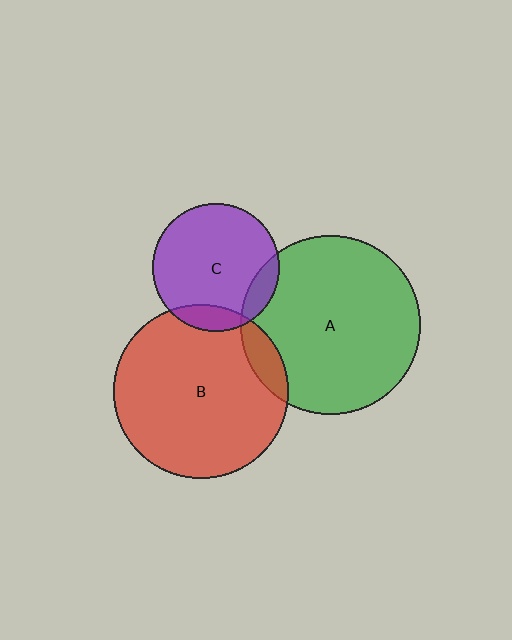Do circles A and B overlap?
Yes.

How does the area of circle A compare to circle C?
Approximately 2.0 times.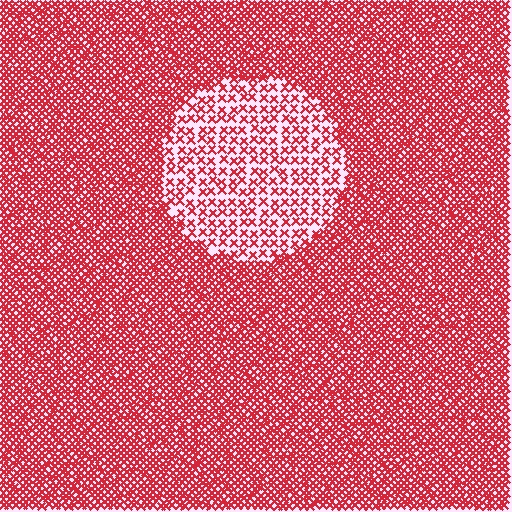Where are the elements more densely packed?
The elements are more densely packed outside the circle boundary.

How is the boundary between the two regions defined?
The boundary is defined by a change in element density (approximately 2.5x ratio). All elements are the same color, size, and shape.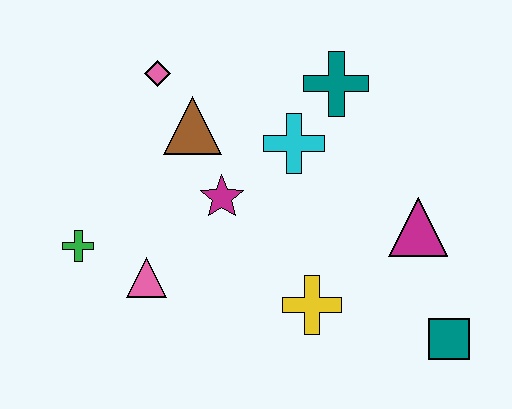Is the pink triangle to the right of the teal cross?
No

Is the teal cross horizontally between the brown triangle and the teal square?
Yes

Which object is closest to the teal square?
The magenta triangle is closest to the teal square.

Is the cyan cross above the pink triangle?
Yes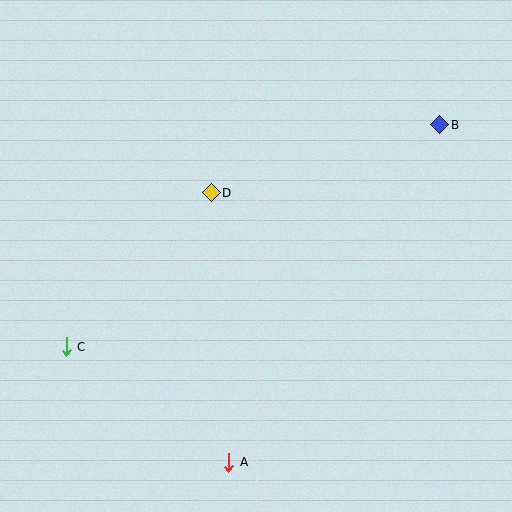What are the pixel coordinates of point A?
Point A is at (229, 462).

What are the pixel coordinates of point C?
Point C is at (66, 347).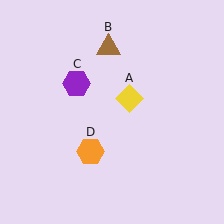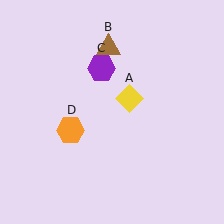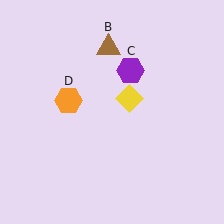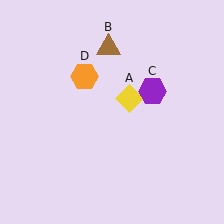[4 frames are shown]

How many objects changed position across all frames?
2 objects changed position: purple hexagon (object C), orange hexagon (object D).